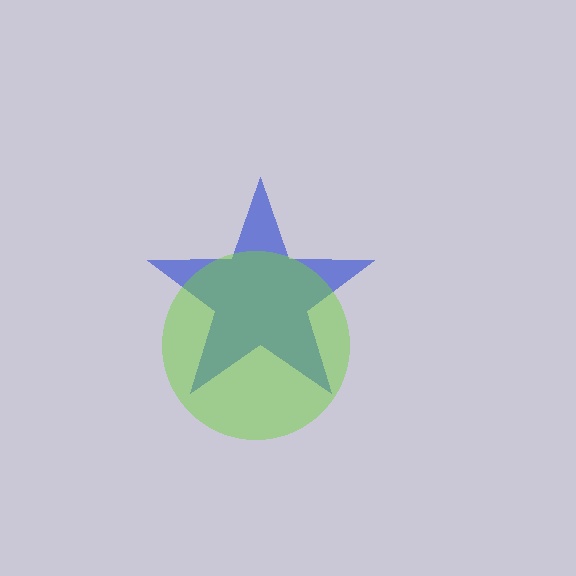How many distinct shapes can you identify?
There are 2 distinct shapes: a blue star, a lime circle.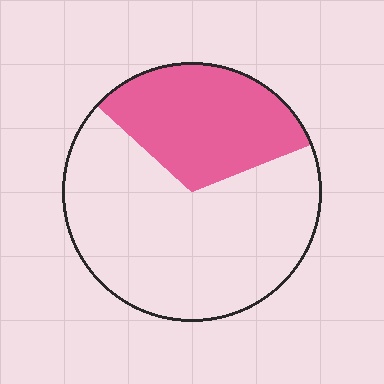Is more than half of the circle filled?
No.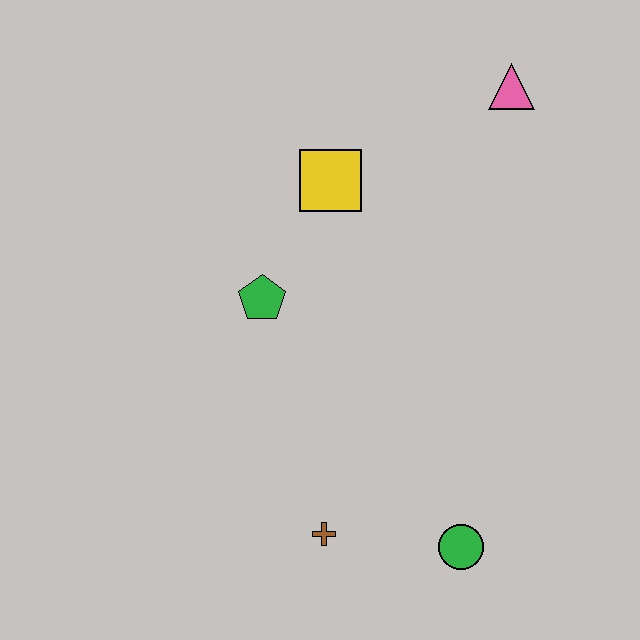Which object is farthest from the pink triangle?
The brown cross is farthest from the pink triangle.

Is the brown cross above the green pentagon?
No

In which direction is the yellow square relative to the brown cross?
The yellow square is above the brown cross.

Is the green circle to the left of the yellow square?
No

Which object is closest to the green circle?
The brown cross is closest to the green circle.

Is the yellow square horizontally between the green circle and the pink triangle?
No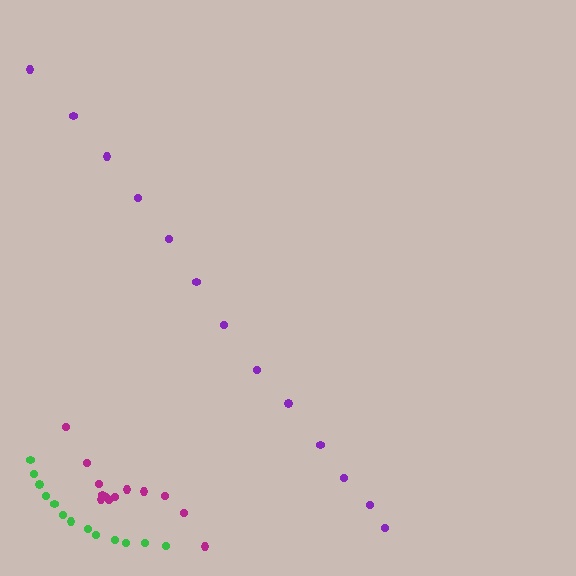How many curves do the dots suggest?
There are 3 distinct paths.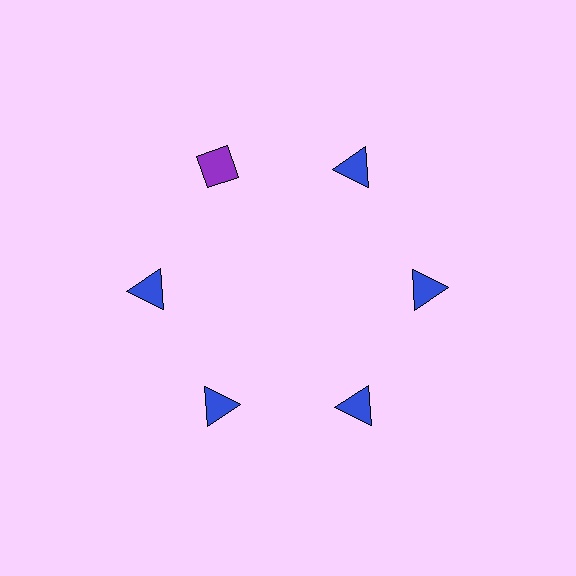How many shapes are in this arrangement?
There are 6 shapes arranged in a ring pattern.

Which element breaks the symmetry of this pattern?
The purple diamond at roughly the 11 o'clock position breaks the symmetry. All other shapes are blue triangles.